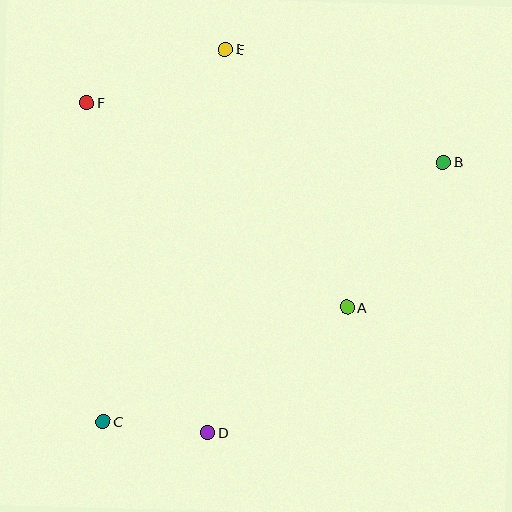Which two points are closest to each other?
Points C and D are closest to each other.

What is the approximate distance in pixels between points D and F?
The distance between D and F is approximately 351 pixels.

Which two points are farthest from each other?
Points B and C are farthest from each other.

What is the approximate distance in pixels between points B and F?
The distance between B and F is approximately 362 pixels.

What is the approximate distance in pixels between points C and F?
The distance between C and F is approximately 319 pixels.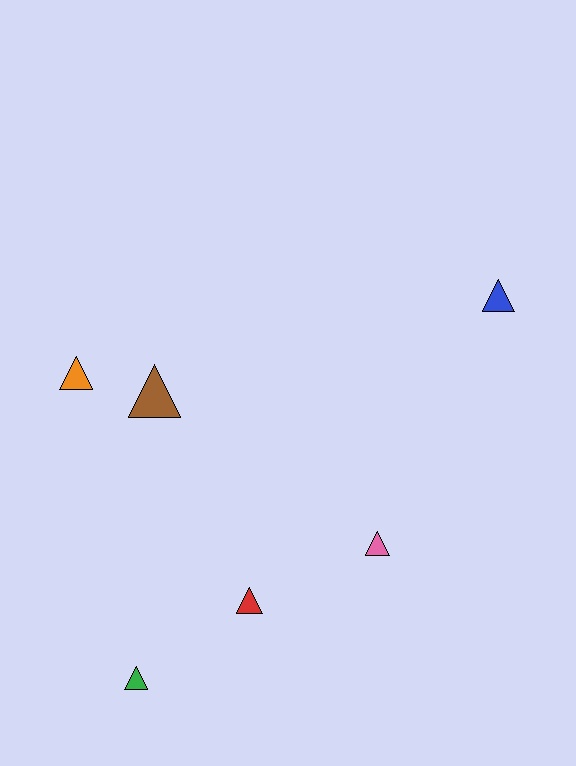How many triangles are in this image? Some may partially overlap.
There are 6 triangles.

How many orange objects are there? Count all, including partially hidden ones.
There is 1 orange object.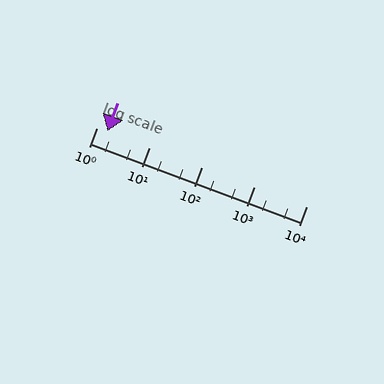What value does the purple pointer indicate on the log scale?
The pointer indicates approximately 1.6.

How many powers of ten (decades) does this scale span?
The scale spans 4 decades, from 1 to 10000.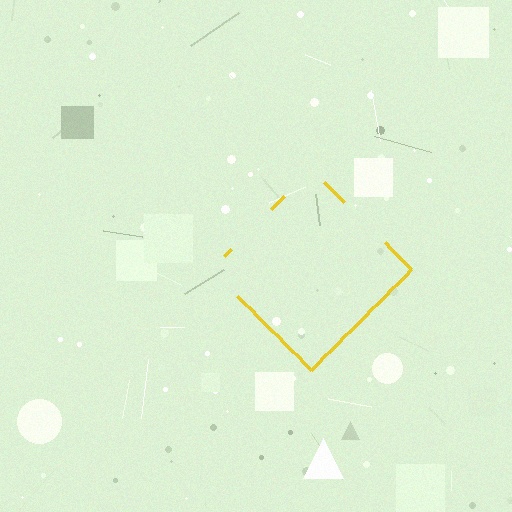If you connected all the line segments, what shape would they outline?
They would outline a diamond.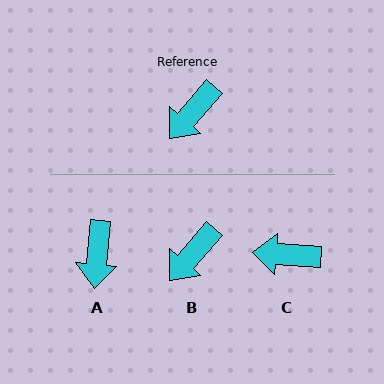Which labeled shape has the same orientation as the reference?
B.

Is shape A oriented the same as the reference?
No, it is off by about 35 degrees.